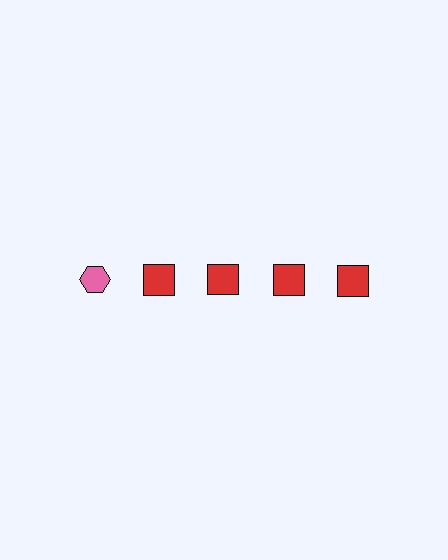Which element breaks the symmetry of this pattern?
The pink hexagon in the top row, leftmost column breaks the symmetry. All other shapes are red squares.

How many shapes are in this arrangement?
There are 5 shapes arranged in a grid pattern.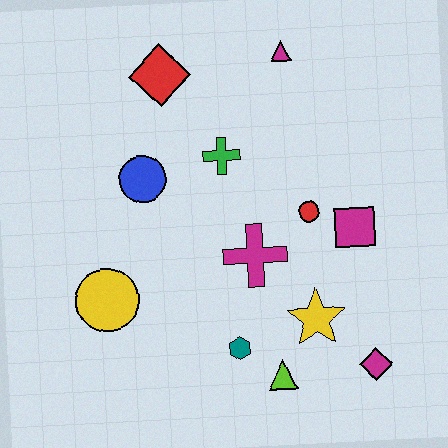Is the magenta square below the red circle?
Yes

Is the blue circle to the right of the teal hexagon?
No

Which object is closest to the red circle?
The magenta square is closest to the red circle.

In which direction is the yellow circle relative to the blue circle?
The yellow circle is below the blue circle.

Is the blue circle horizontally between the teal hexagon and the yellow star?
No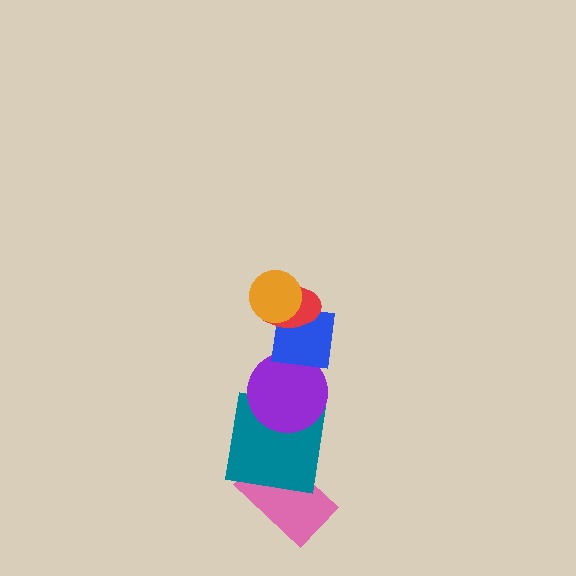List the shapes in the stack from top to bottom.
From top to bottom: the orange circle, the red ellipse, the blue square, the purple circle, the teal square, the pink rectangle.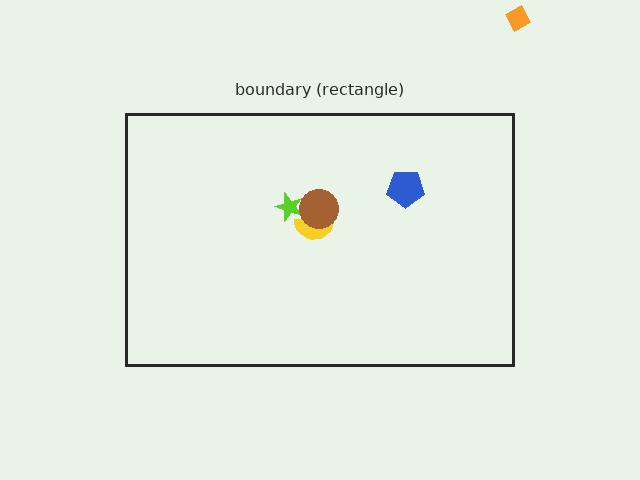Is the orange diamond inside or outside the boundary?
Outside.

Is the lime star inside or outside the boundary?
Inside.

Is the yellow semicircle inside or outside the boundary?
Inside.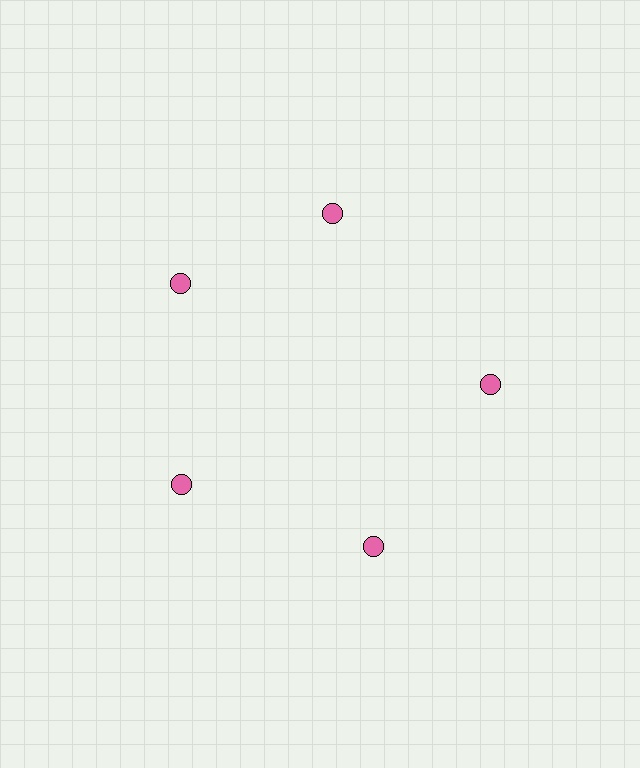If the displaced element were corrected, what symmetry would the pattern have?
It would have 5-fold rotational symmetry — the pattern would map onto itself every 72 degrees.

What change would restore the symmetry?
The symmetry would be restored by rotating it back into even spacing with its neighbors so that all 5 circles sit at equal angles and equal distance from the center.